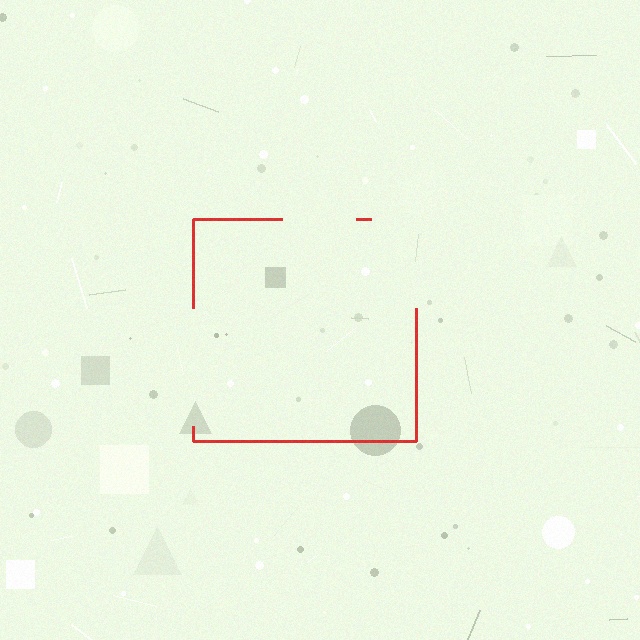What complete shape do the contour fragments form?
The contour fragments form a square.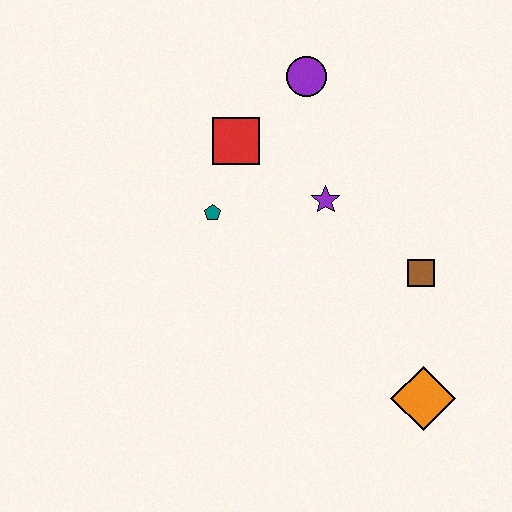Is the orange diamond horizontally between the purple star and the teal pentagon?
No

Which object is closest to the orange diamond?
The brown square is closest to the orange diamond.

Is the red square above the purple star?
Yes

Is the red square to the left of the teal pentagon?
No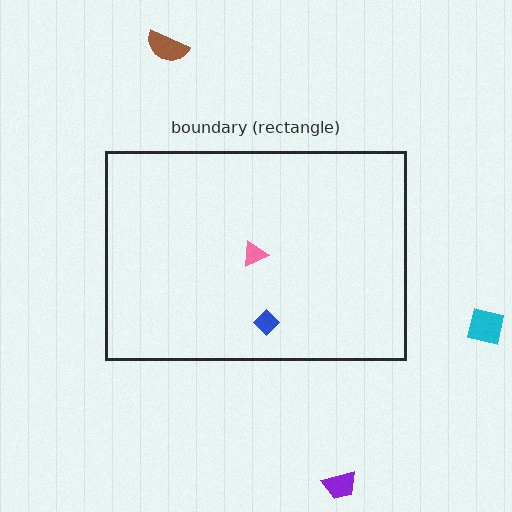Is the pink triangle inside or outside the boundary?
Inside.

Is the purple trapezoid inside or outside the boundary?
Outside.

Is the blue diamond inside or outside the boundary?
Inside.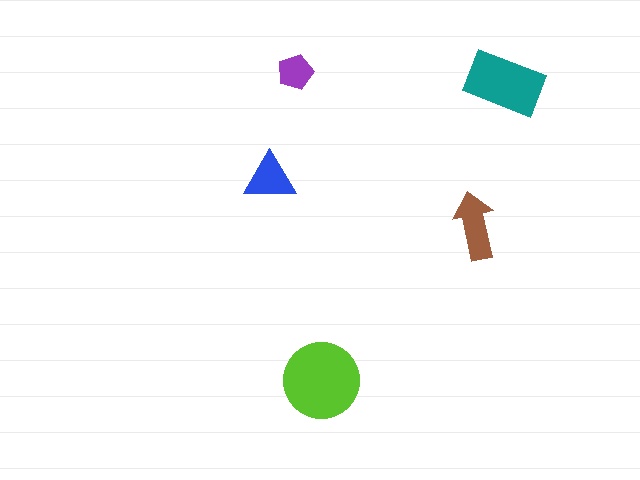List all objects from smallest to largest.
The purple pentagon, the blue triangle, the brown arrow, the teal rectangle, the lime circle.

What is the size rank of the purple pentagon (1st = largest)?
5th.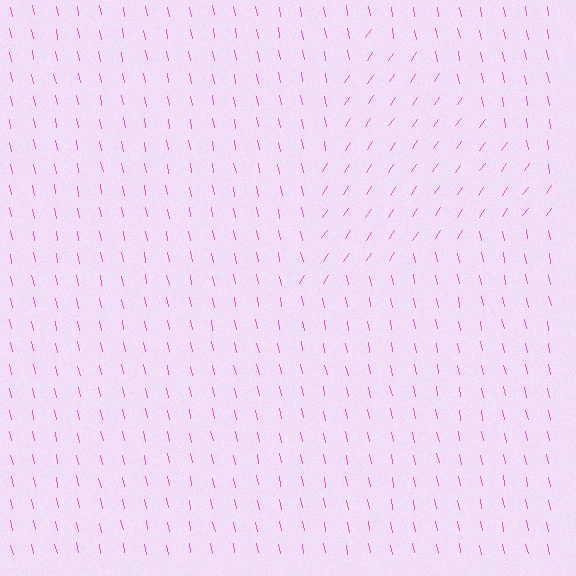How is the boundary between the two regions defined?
The boundary is defined purely by a change in line orientation (approximately 45 degrees difference). All lines are the same color and thickness.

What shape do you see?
I see a triangle.